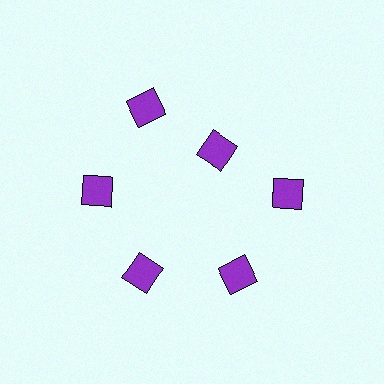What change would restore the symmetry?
The symmetry would be restored by moving it outward, back onto the ring so that all 6 diamonds sit at equal angles and equal distance from the center.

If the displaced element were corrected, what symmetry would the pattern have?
It would have 6-fold rotational symmetry — the pattern would map onto itself every 60 degrees.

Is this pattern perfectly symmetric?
No. The 6 purple diamonds are arranged in a ring, but one element near the 1 o'clock position is pulled inward toward the center, breaking the 6-fold rotational symmetry.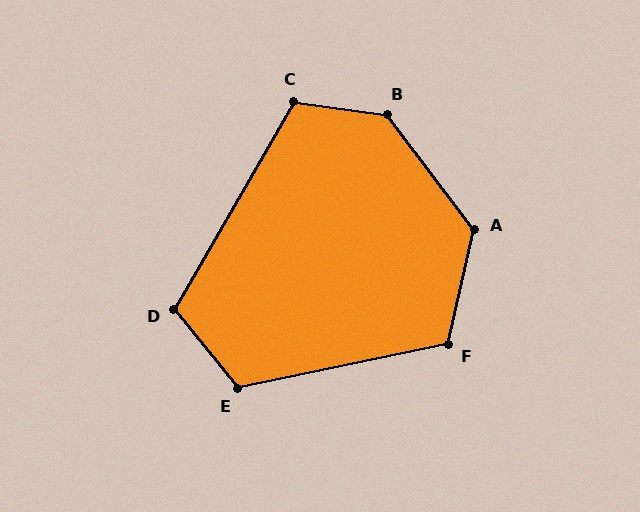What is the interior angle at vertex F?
Approximately 114 degrees (obtuse).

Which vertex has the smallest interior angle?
D, at approximately 111 degrees.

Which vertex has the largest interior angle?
B, at approximately 135 degrees.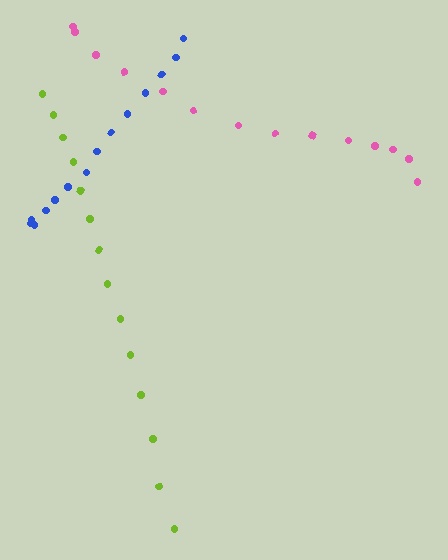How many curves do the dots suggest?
There are 3 distinct paths.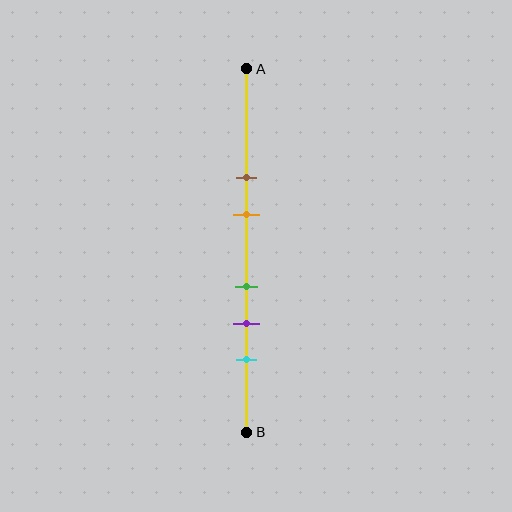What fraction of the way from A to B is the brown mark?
The brown mark is approximately 30% (0.3) of the way from A to B.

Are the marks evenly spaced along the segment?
No, the marks are not evenly spaced.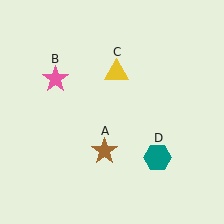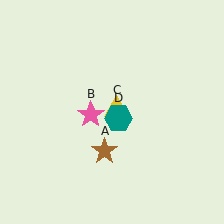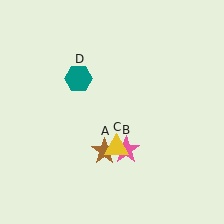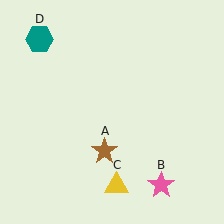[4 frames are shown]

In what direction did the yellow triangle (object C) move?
The yellow triangle (object C) moved down.